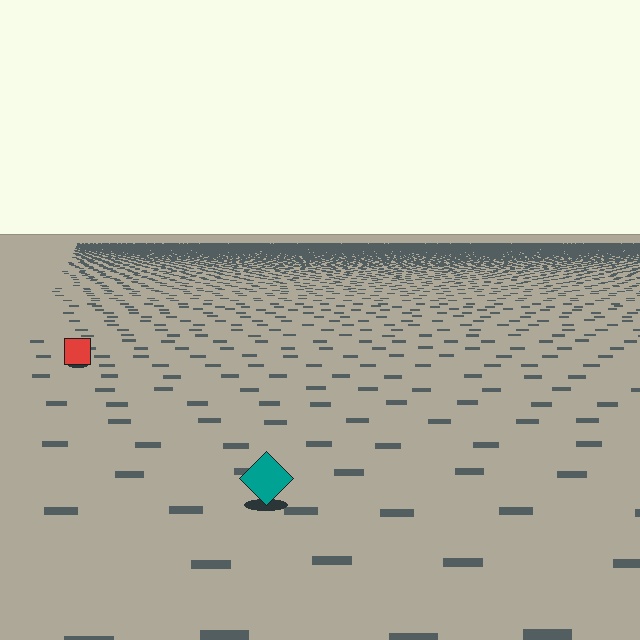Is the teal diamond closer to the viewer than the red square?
Yes. The teal diamond is closer — you can tell from the texture gradient: the ground texture is coarser near it.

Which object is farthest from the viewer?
The red square is farthest from the viewer. It appears smaller and the ground texture around it is denser.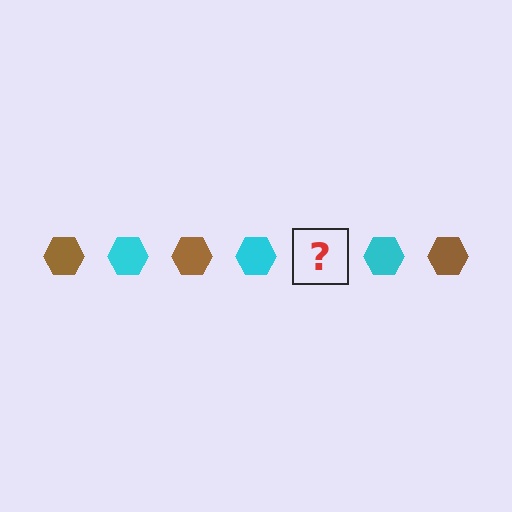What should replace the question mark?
The question mark should be replaced with a brown hexagon.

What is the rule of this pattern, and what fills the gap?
The rule is that the pattern cycles through brown, cyan hexagons. The gap should be filled with a brown hexagon.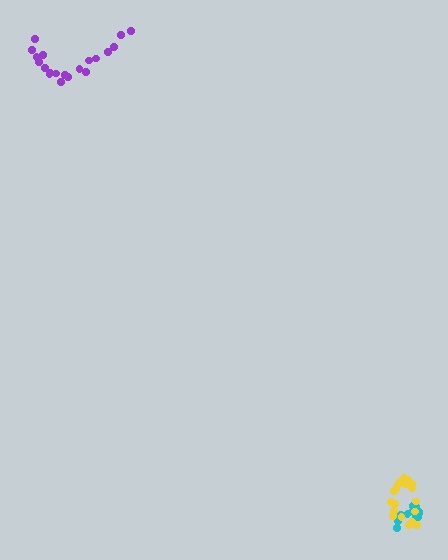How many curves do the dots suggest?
There are 3 distinct paths.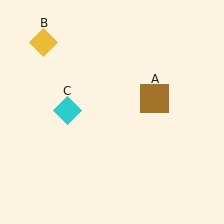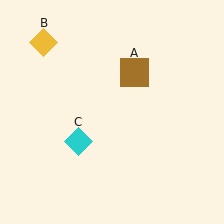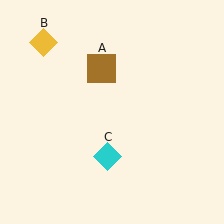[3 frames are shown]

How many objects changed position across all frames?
2 objects changed position: brown square (object A), cyan diamond (object C).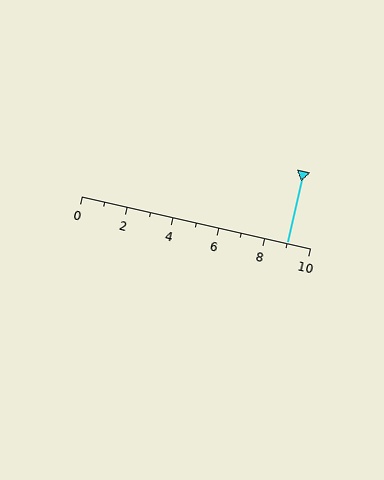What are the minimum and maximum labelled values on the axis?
The axis runs from 0 to 10.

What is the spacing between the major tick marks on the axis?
The major ticks are spaced 2 apart.